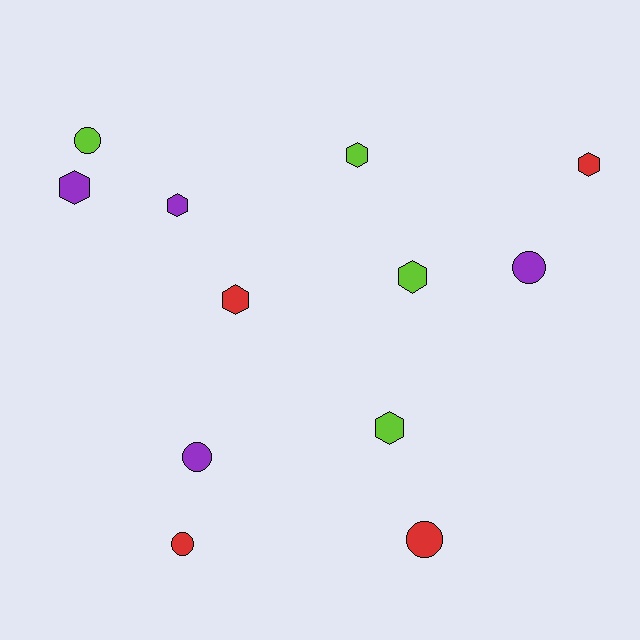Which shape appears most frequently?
Hexagon, with 7 objects.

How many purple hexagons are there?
There are 2 purple hexagons.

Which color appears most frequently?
Lime, with 4 objects.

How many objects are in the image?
There are 12 objects.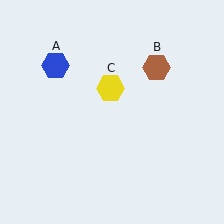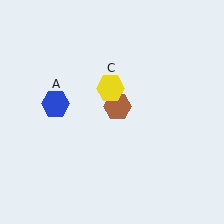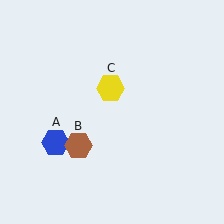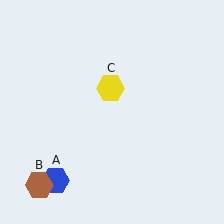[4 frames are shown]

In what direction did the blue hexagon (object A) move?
The blue hexagon (object A) moved down.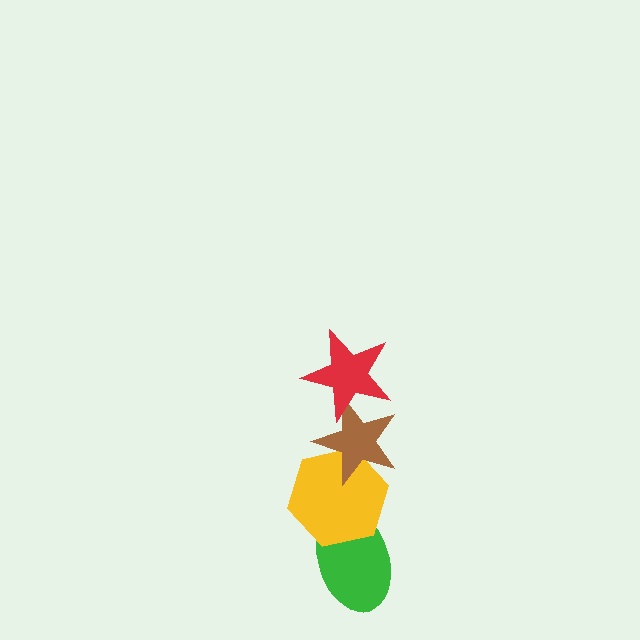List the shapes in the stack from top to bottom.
From top to bottom: the red star, the brown star, the yellow hexagon, the green ellipse.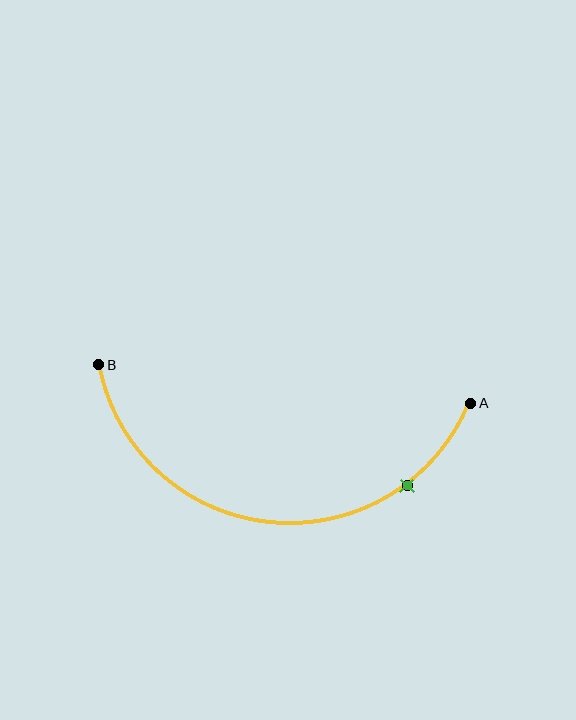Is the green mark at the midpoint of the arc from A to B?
No. The green mark lies on the arc but is closer to endpoint A. The arc midpoint would be at the point on the curve equidistant along the arc from both A and B.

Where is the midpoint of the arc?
The arc midpoint is the point on the curve farthest from the straight line joining A and B. It sits below that line.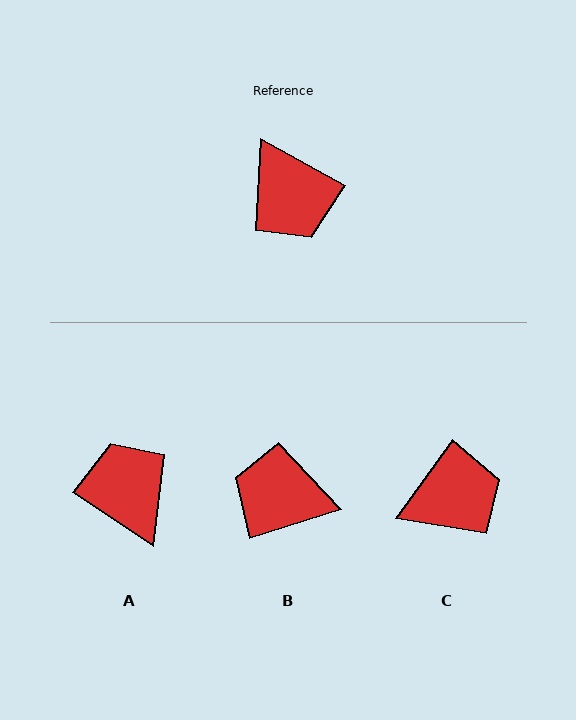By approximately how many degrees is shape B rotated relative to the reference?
Approximately 134 degrees clockwise.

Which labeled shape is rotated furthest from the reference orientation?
A, about 175 degrees away.